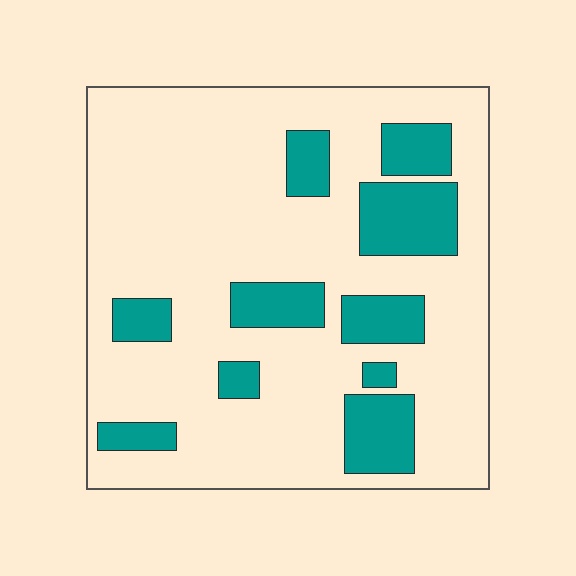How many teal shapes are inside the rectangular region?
10.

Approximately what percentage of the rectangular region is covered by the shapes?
Approximately 20%.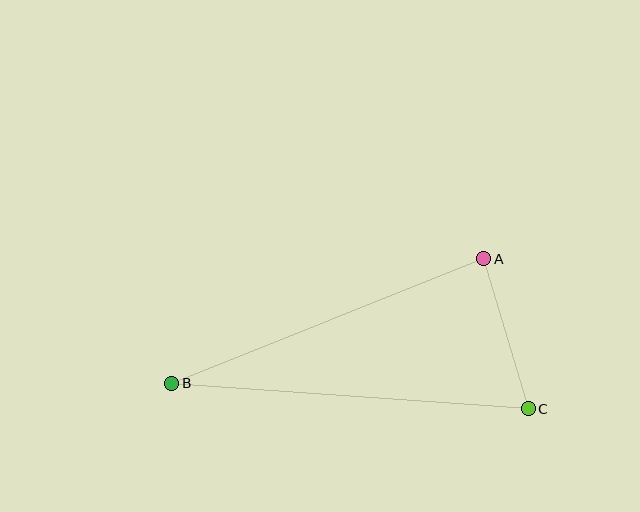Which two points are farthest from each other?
Points B and C are farthest from each other.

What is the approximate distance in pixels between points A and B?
The distance between A and B is approximately 336 pixels.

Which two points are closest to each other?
Points A and C are closest to each other.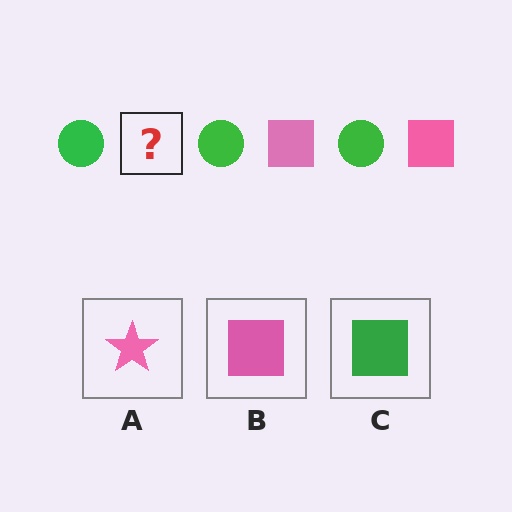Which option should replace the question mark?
Option B.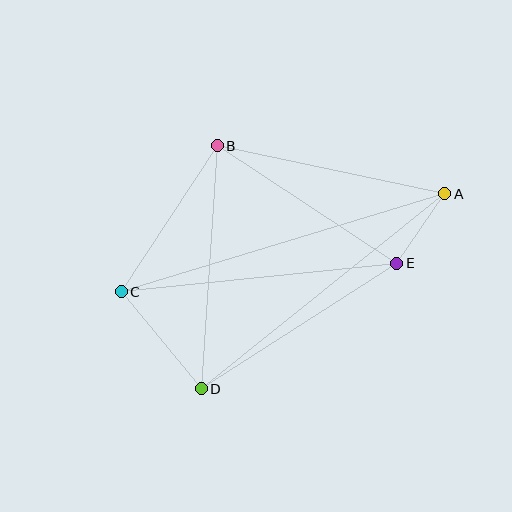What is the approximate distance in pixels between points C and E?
The distance between C and E is approximately 277 pixels.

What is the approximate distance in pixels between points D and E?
The distance between D and E is approximately 233 pixels.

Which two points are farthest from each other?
Points A and C are farthest from each other.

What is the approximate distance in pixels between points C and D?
The distance between C and D is approximately 125 pixels.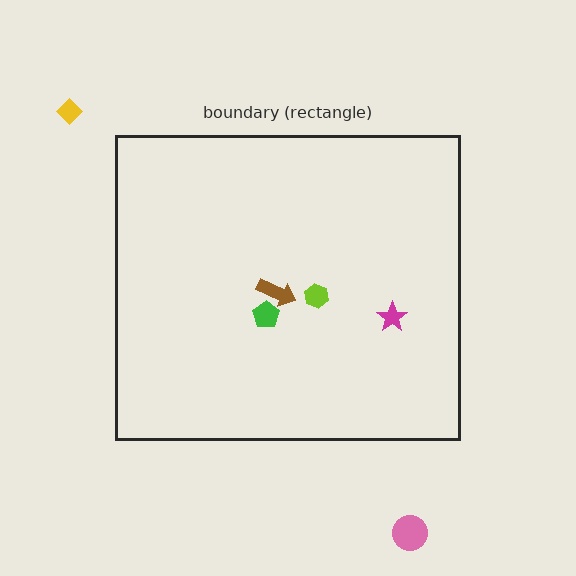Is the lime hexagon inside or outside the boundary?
Inside.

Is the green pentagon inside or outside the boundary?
Inside.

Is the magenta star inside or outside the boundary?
Inside.